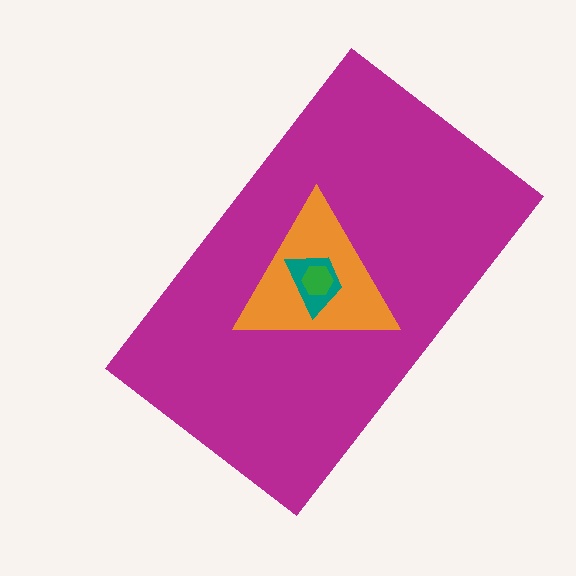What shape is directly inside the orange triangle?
The teal trapezoid.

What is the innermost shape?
The green hexagon.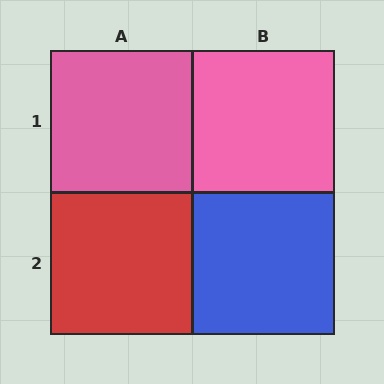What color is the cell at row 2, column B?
Blue.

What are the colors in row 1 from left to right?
Pink, pink.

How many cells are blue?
1 cell is blue.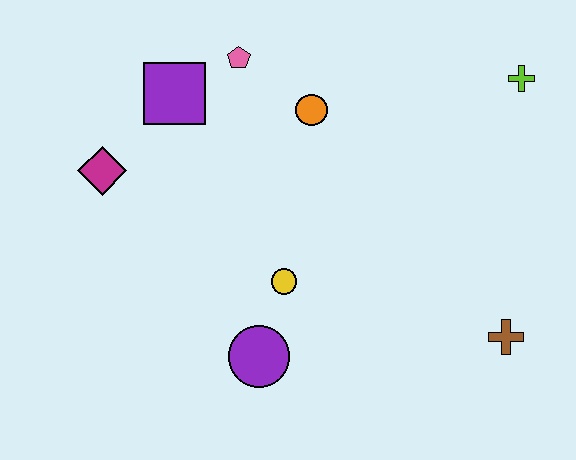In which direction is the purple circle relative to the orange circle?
The purple circle is below the orange circle.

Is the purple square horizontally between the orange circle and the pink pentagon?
No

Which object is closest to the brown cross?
The yellow circle is closest to the brown cross.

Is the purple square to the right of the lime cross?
No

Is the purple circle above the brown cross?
No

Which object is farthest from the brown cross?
The magenta diamond is farthest from the brown cross.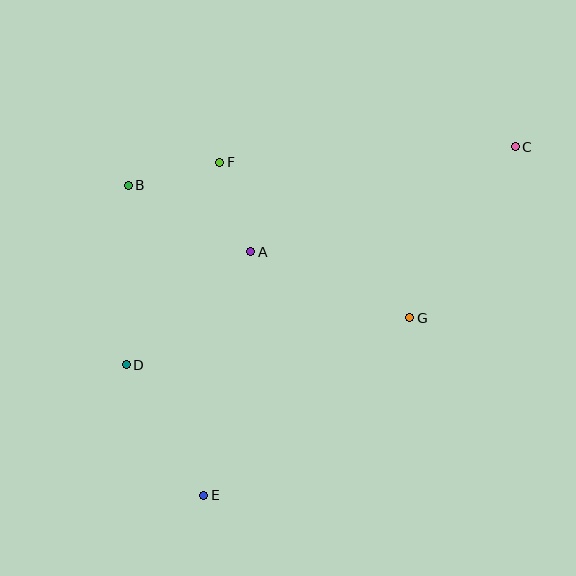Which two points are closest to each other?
Points B and F are closest to each other.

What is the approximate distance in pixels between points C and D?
The distance between C and D is approximately 446 pixels.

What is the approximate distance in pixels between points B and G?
The distance between B and G is approximately 311 pixels.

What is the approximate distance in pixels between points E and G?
The distance between E and G is approximately 272 pixels.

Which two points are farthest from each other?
Points C and E are farthest from each other.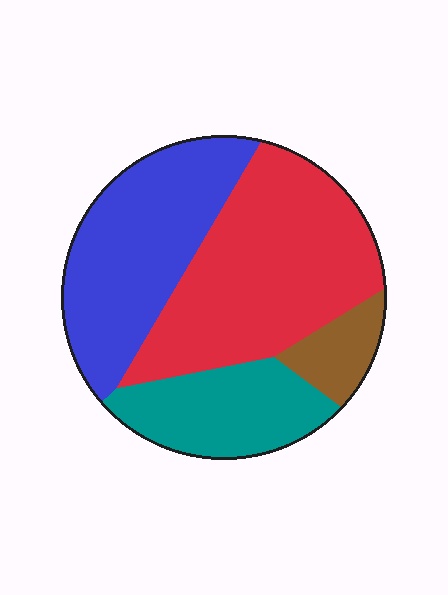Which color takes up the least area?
Brown, at roughly 10%.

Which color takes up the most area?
Red, at roughly 40%.